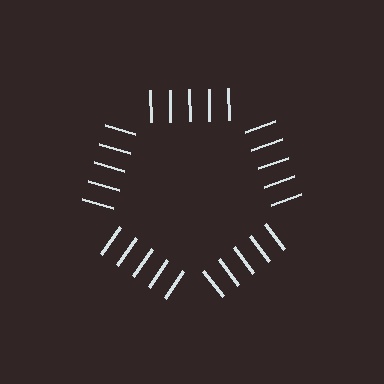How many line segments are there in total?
25 — 5 along each of the 5 edges.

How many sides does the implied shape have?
5 sides — the line-ends trace a pentagon.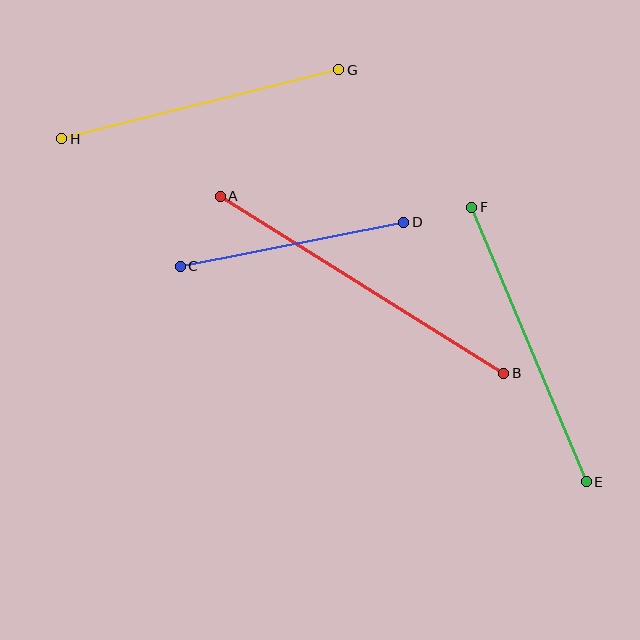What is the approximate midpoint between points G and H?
The midpoint is at approximately (200, 104) pixels.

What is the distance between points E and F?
The distance is approximately 298 pixels.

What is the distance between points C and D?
The distance is approximately 228 pixels.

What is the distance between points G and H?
The distance is approximately 285 pixels.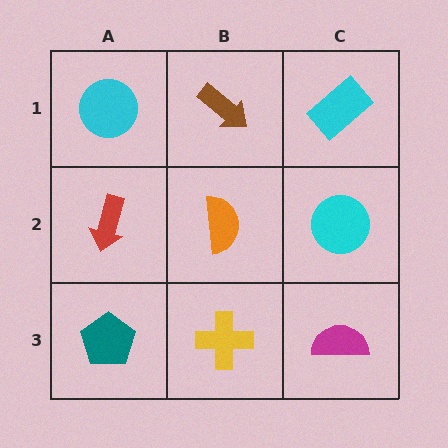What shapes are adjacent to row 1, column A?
A red arrow (row 2, column A), a brown arrow (row 1, column B).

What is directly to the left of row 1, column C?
A brown arrow.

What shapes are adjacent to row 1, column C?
A cyan circle (row 2, column C), a brown arrow (row 1, column B).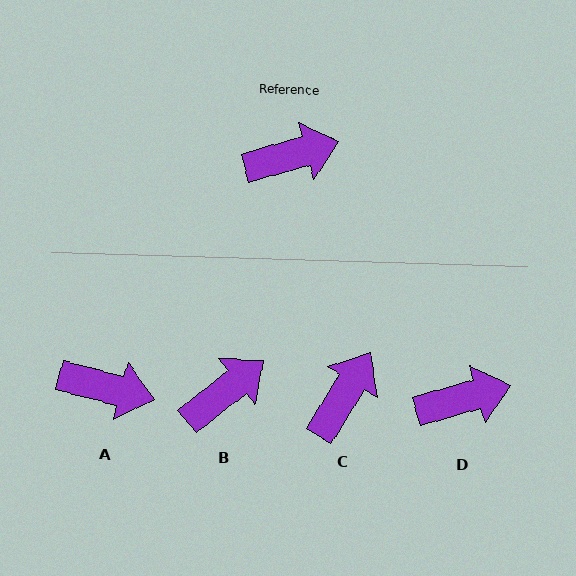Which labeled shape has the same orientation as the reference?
D.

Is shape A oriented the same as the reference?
No, it is off by about 30 degrees.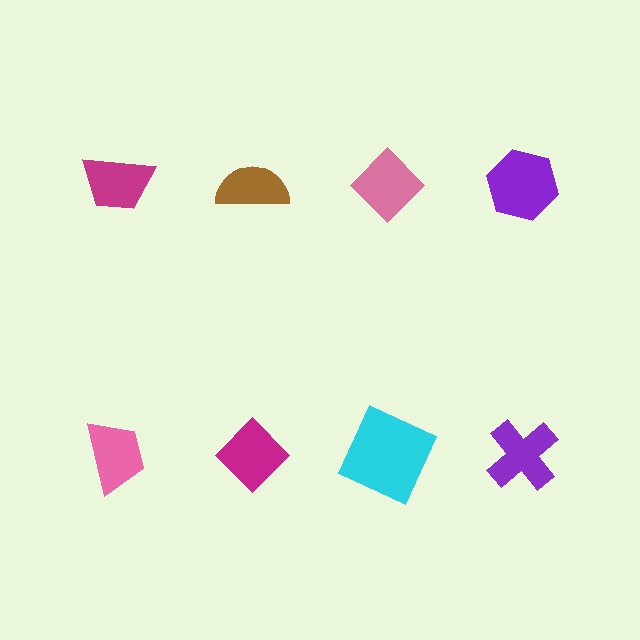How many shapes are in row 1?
4 shapes.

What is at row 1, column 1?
A magenta trapezoid.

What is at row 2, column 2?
A magenta diamond.